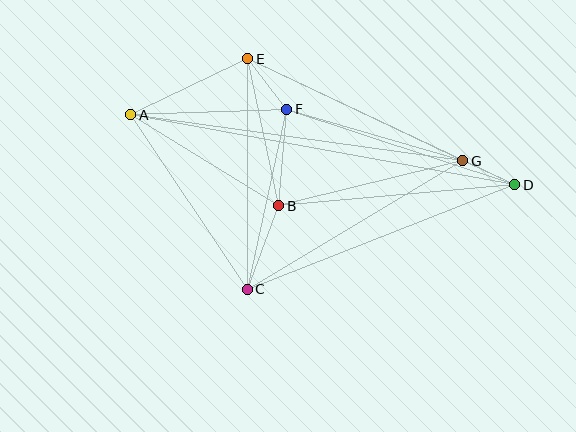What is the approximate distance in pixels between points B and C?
The distance between B and C is approximately 89 pixels.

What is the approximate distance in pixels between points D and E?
The distance between D and E is approximately 295 pixels.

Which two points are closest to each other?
Points D and G are closest to each other.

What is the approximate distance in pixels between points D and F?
The distance between D and F is approximately 240 pixels.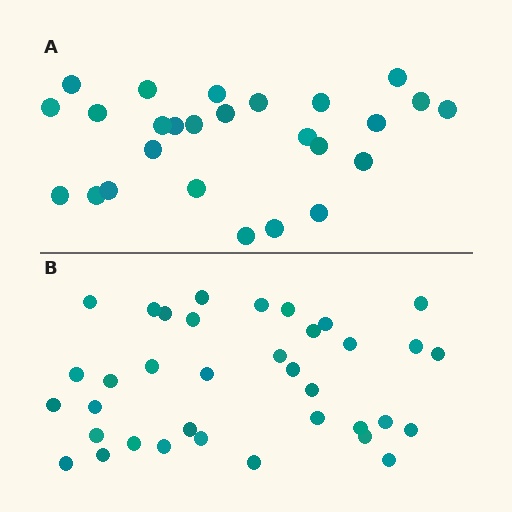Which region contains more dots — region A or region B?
Region B (the bottom region) has more dots.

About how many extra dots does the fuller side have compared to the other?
Region B has roughly 10 or so more dots than region A.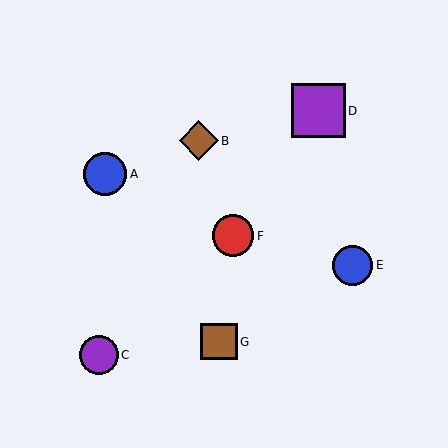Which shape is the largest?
The purple square (labeled D) is the largest.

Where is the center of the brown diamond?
The center of the brown diamond is at (199, 141).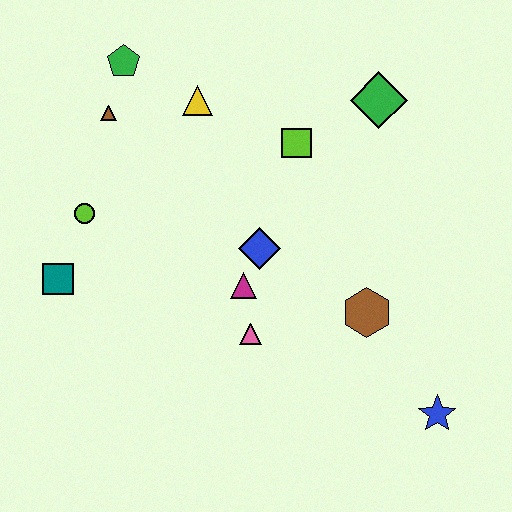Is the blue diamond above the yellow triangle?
No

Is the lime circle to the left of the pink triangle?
Yes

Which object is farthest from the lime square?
The blue star is farthest from the lime square.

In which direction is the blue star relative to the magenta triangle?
The blue star is to the right of the magenta triangle.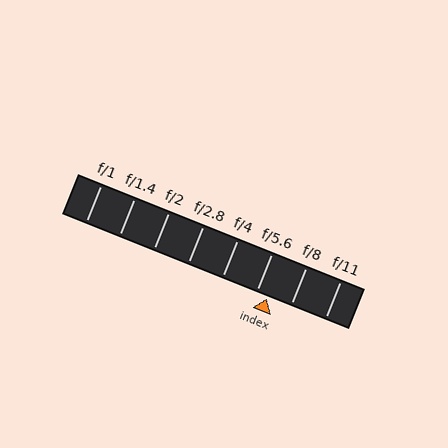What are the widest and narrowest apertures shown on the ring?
The widest aperture shown is f/1 and the narrowest is f/11.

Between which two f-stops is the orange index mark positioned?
The index mark is between f/5.6 and f/8.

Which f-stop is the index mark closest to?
The index mark is closest to f/5.6.